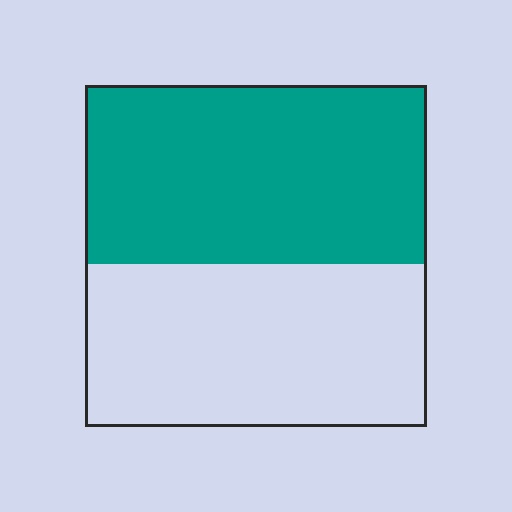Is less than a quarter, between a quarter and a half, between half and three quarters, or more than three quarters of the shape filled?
Between half and three quarters.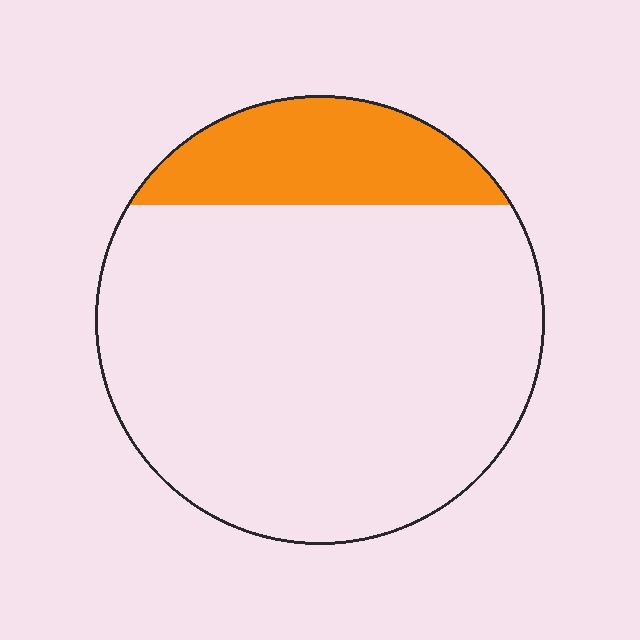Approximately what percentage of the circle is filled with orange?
Approximately 20%.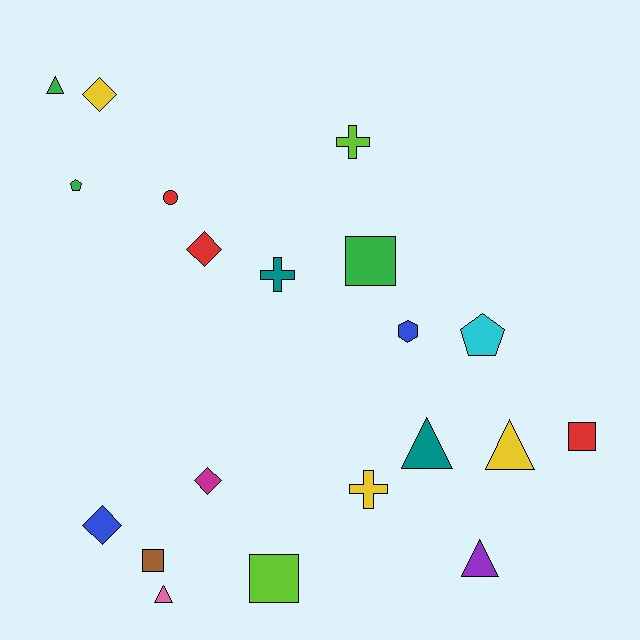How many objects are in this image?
There are 20 objects.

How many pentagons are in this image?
There are 2 pentagons.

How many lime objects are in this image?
There are 2 lime objects.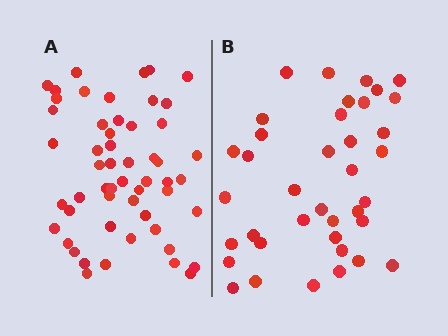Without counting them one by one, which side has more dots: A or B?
Region A (the left region) has more dots.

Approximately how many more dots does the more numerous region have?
Region A has approximately 15 more dots than region B.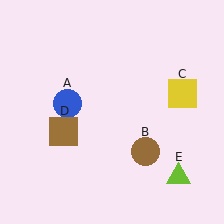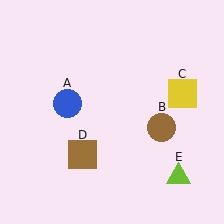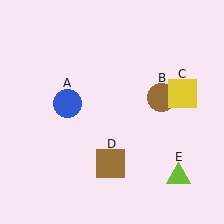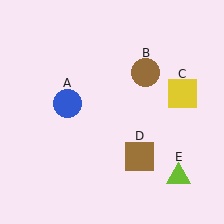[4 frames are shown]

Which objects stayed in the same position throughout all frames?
Blue circle (object A) and yellow square (object C) and lime triangle (object E) remained stationary.